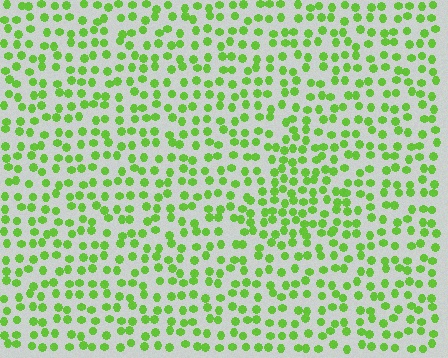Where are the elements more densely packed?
The elements are more densely packed inside the triangle boundary.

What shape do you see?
I see a triangle.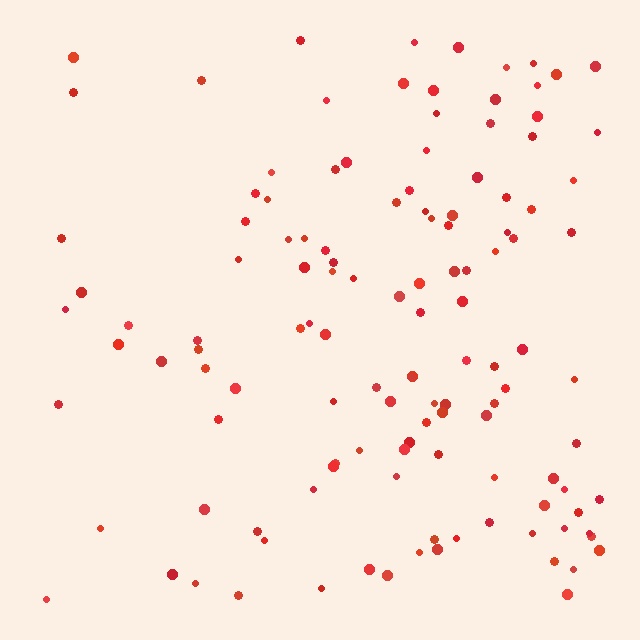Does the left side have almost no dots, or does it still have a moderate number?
Still a moderate number, just noticeably fewer than the right.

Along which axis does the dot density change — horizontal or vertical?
Horizontal.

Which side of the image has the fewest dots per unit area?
The left.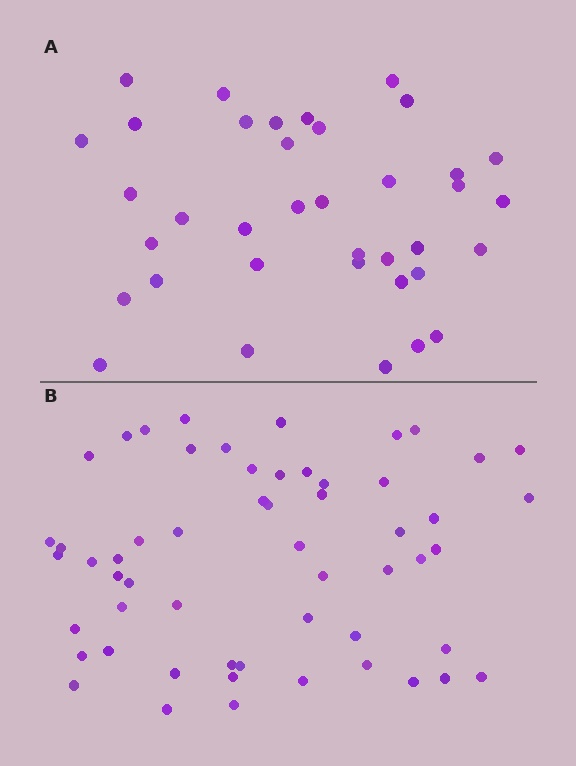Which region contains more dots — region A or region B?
Region B (the bottom region) has more dots.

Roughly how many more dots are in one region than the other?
Region B has approximately 20 more dots than region A.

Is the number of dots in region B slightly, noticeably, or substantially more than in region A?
Region B has substantially more. The ratio is roughly 1.5 to 1.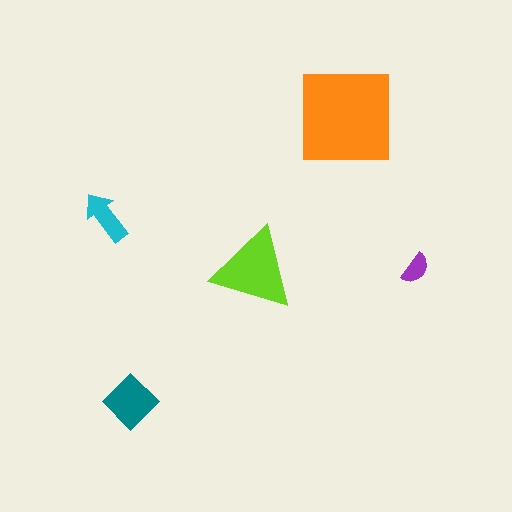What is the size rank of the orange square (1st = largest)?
1st.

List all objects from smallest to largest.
The purple semicircle, the cyan arrow, the teal diamond, the lime triangle, the orange square.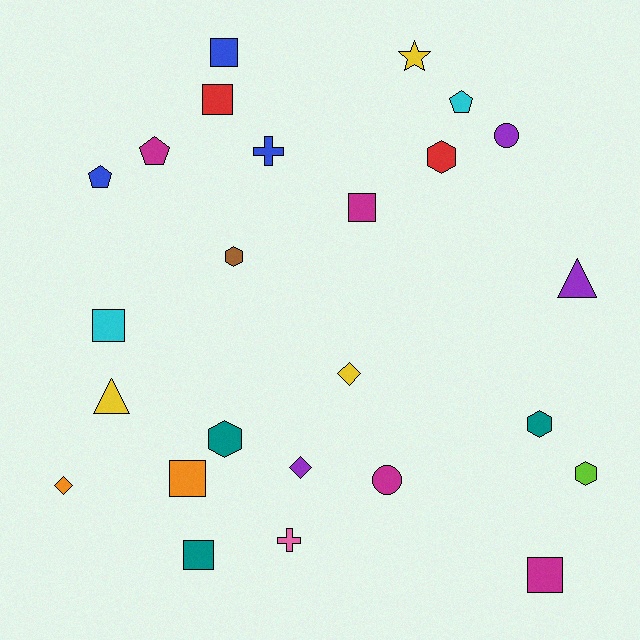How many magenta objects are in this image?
There are 4 magenta objects.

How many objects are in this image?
There are 25 objects.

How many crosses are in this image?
There are 2 crosses.